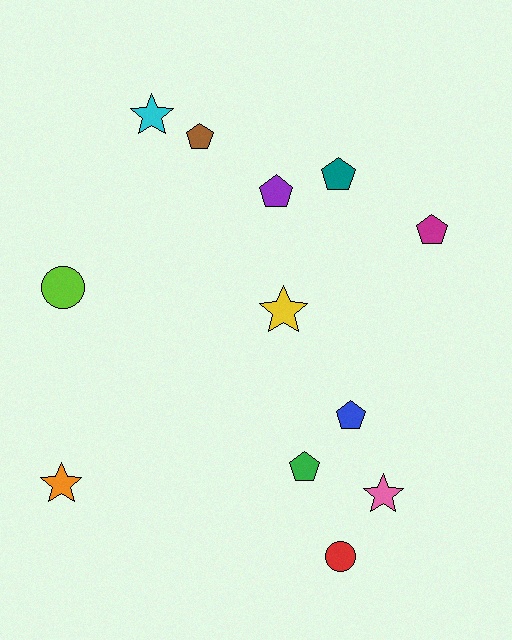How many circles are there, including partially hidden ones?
There are 2 circles.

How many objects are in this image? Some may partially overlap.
There are 12 objects.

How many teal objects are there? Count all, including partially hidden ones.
There is 1 teal object.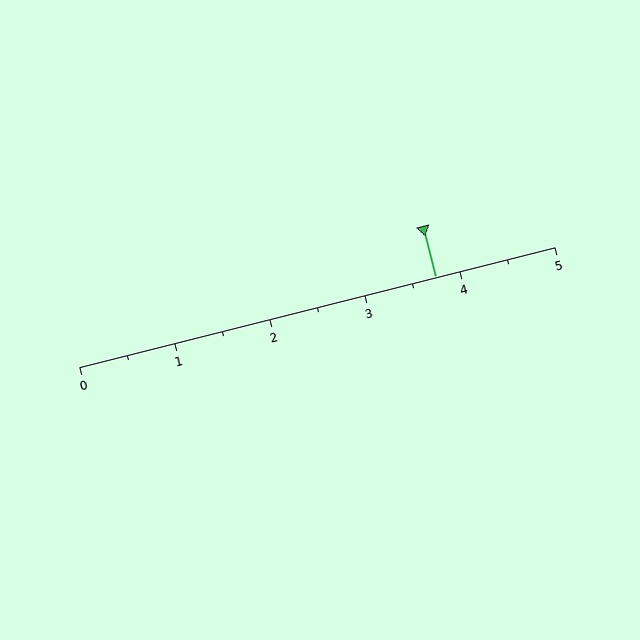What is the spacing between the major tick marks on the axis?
The major ticks are spaced 1 apart.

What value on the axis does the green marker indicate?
The marker indicates approximately 3.8.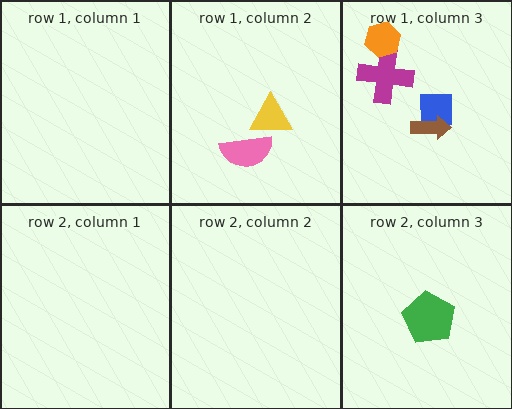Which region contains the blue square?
The row 1, column 3 region.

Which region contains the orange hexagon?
The row 1, column 3 region.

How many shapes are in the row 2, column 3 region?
1.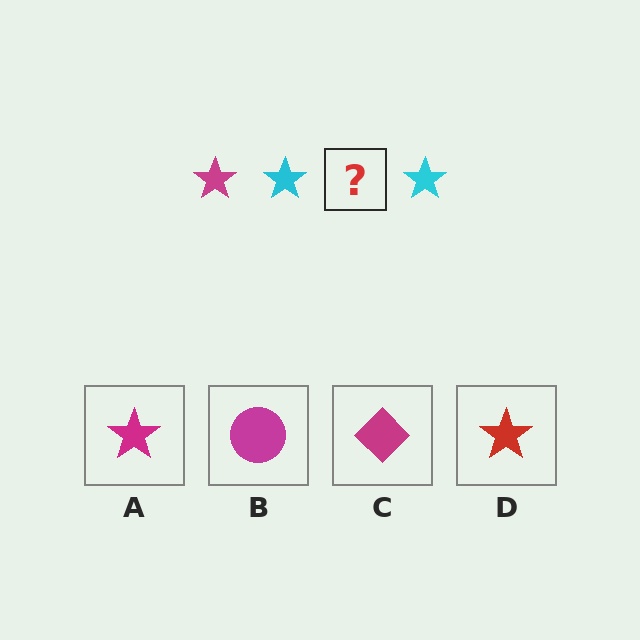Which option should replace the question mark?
Option A.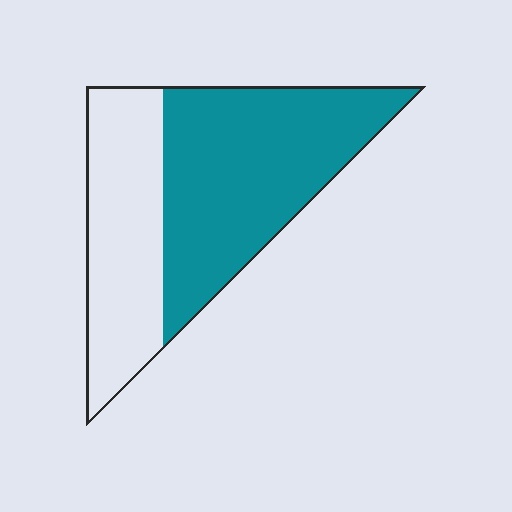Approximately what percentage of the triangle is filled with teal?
Approximately 60%.